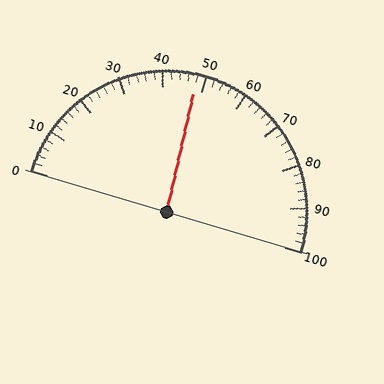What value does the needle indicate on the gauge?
The needle indicates approximately 48.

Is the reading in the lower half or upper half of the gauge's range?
The reading is in the lower half of the range (0 to 100).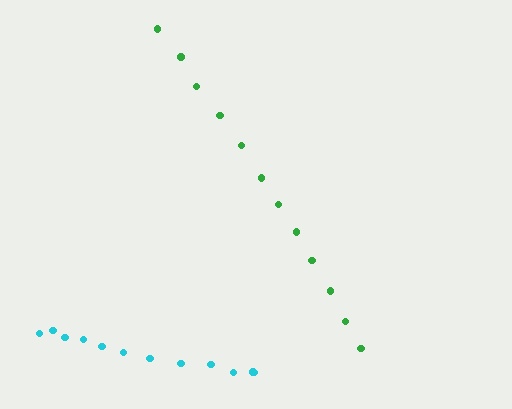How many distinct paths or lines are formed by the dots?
There are 2 distinct paths.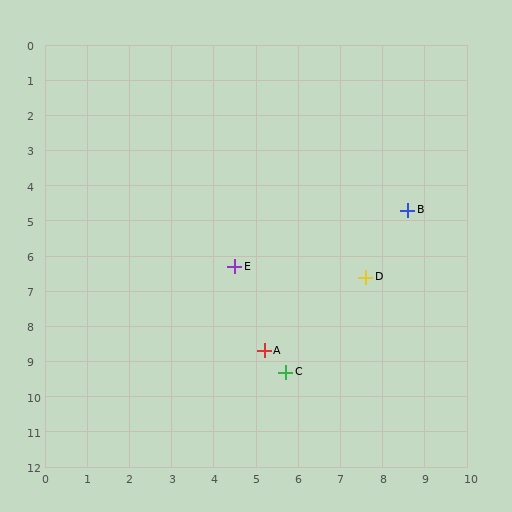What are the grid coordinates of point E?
Point E is at approximately (4.5, 6.3).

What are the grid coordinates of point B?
Point B is at approximately (8.6, 4.7).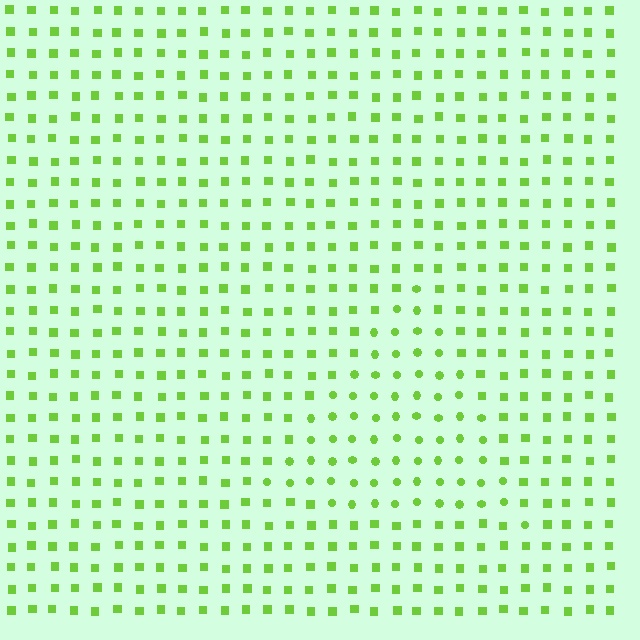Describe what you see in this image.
The image is filled with small lime elements arranged in a uniform grid. A triangle-shaped region contains circles, while the surrounding area contains squares. The boundary is defined purely by the change in element shape.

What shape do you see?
I see a triangle.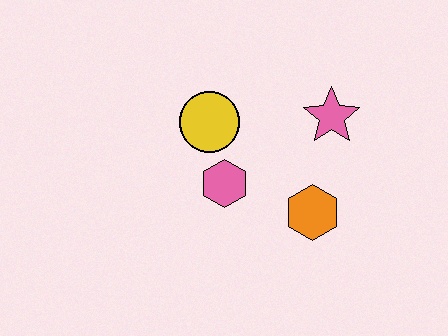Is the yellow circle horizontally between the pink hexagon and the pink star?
No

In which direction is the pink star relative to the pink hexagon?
The pink star is to the right of the pink hexagon.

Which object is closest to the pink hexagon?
The yellow circle is closest to the pink hexagon.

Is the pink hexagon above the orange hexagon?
Yes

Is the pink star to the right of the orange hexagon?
Yes